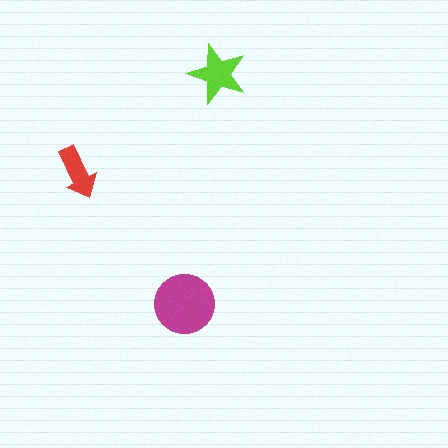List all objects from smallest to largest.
The red arrow, the lime star, the magenta circle.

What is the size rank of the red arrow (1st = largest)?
3rd.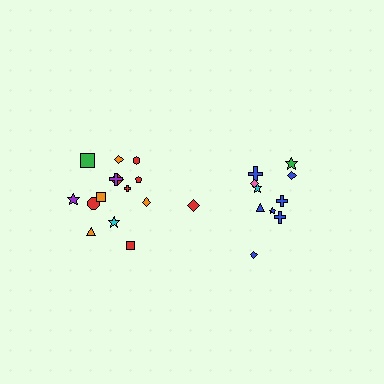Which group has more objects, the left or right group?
The left group.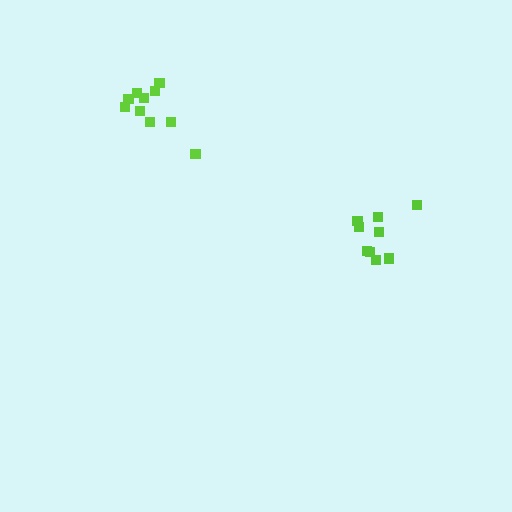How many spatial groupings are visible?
There are 2 spatial groupings.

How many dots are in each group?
Group 1: 10 dots, Group 2: 9 dots (19 total).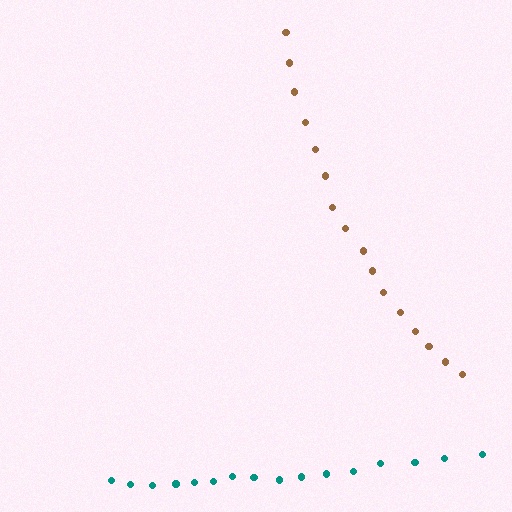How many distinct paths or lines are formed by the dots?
There are 2 distinct paths.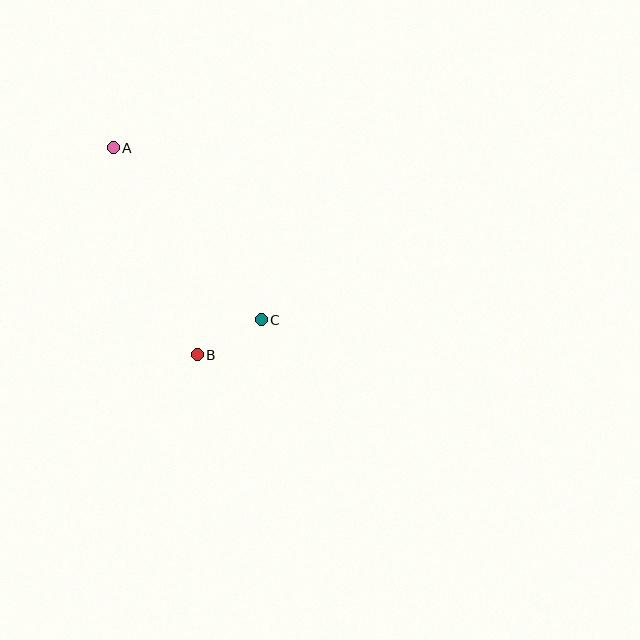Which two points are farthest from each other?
Points A and C are farthest from each other.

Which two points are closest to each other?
Points B and C are closest to each other.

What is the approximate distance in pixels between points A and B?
The distance between A and B is approximately 223 pixels.